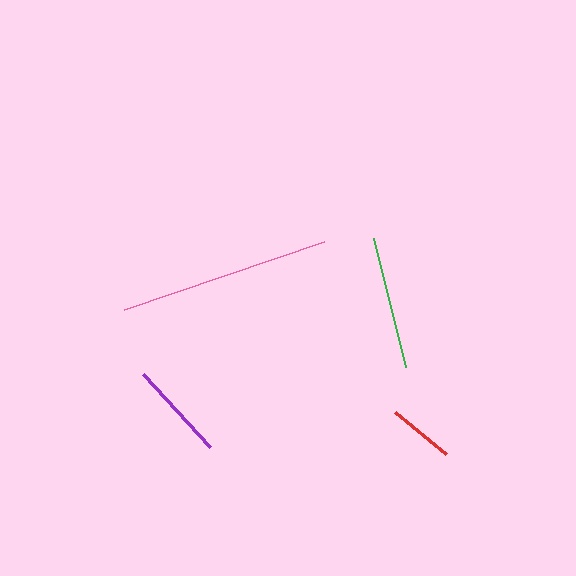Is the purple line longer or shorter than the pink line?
The pink line is longer than the purple line.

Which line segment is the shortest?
The red line is the shortest at approximately 66 pixels.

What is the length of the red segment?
The red segment is approximately 66 pixels long.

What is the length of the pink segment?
The pink segment is approximately 211 pixels long.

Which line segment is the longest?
The pink line is the longest at approximately 211 pixels.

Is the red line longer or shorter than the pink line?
The pink line is longer than the red line.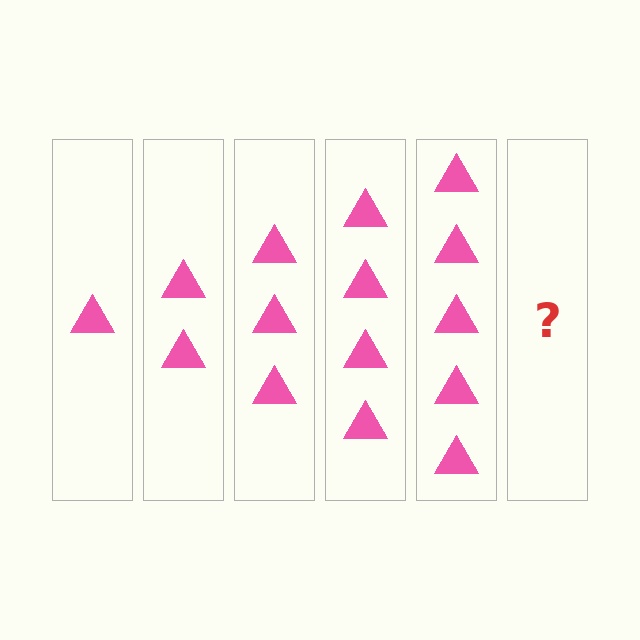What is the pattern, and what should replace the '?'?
The pattern is that each step adds one more triangle. The '?' should be 6 triangles.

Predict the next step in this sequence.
The next step is 6 triangles.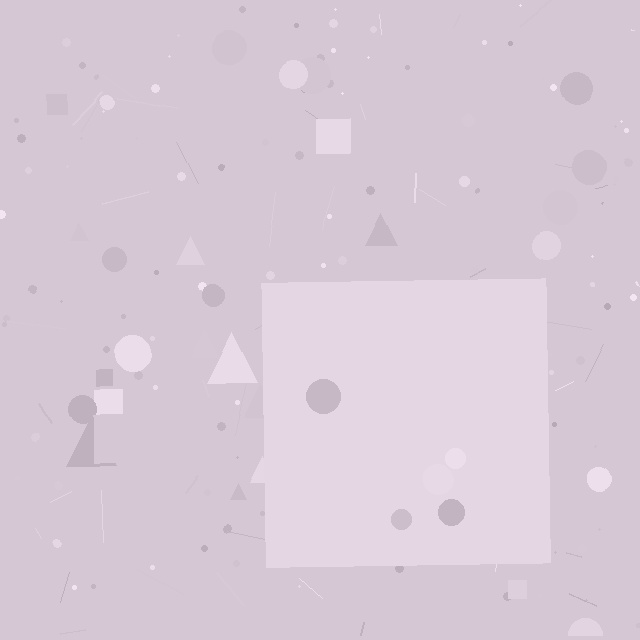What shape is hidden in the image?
A square is hidden in the image.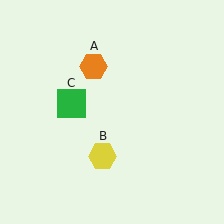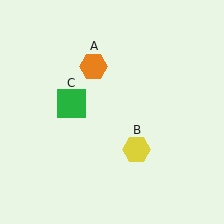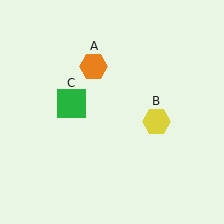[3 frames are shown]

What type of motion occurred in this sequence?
The yellow hexagon (object B) rotated counterclockwise around the center of the scene.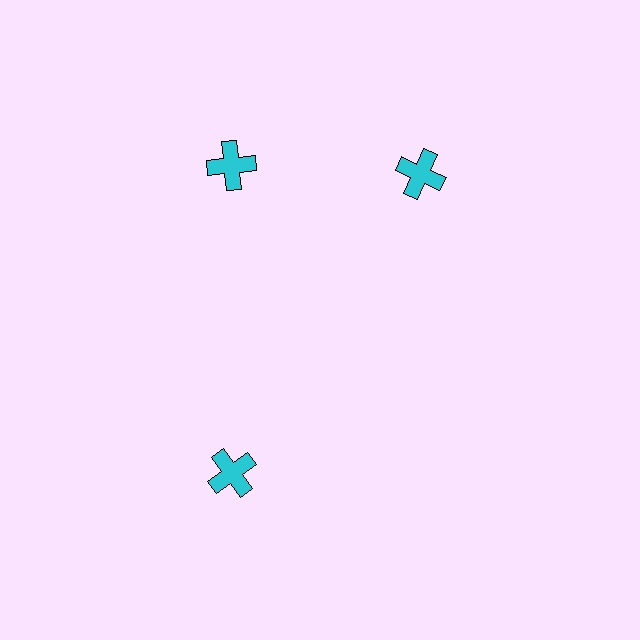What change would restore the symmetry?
The symmetry would be restored by rotating it back into even spacing with its neighbors so that all 3 crosses sit at equal angles and equal distance from the center.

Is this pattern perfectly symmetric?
No. The 3 cyan crosses are arranged in a ring, but one element near the 3 o'clock position is rotated out of alignment along the ring, breaking the 3-fold rotational symmetry.